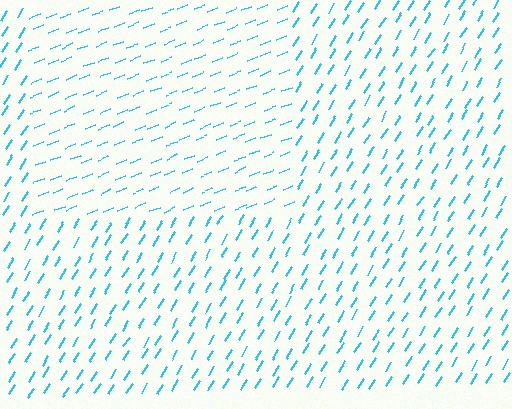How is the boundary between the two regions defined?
The boundary is defined purely by a change in line orientation (approximately 36 degrees difference). All lines are the same color and thickness.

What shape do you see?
I see a rectangle.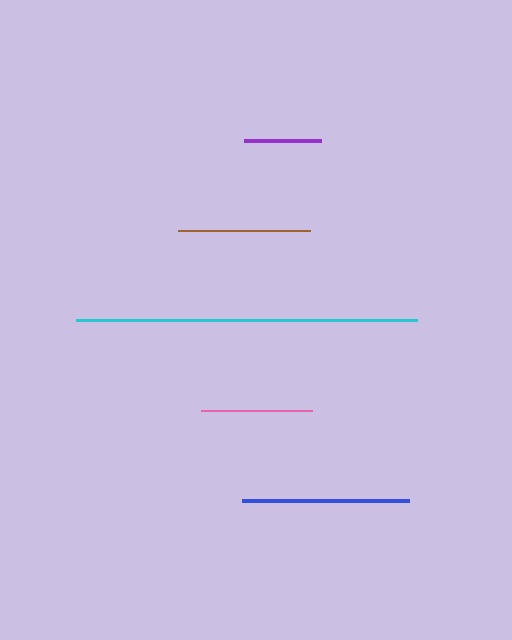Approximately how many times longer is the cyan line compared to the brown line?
The cyan line is approximately 2.6 times the length of the brown line.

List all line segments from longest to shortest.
From longest to shortest: cyan, blue, brown, pink, purple.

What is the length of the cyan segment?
The cyan segment is approximately 342 pixels long.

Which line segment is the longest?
The cyan line is the longest at approximately 342 pixels.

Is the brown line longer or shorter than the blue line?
The blue line is longer than the brown line.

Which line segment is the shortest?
The purple line is the shortest at approximately 77 pixels.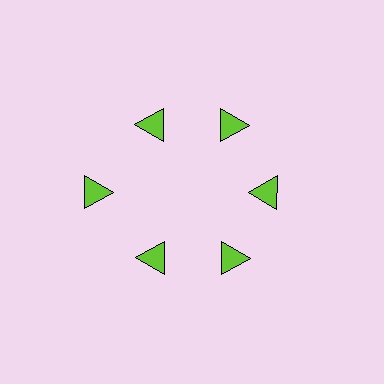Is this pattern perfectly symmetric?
No. The 6 lime triangles are arranged in a ring, but one element near the 9 o'clock position is pushed outward from the center, breaking the 6-fold rotational symmetry.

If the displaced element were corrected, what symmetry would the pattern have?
It would have 6-fold rotational symmetry — the pattern would map onto itself every 60 degrees.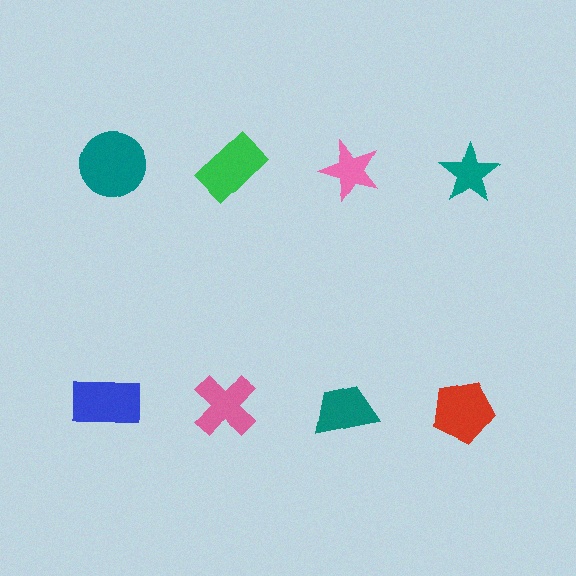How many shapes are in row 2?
4 shapes.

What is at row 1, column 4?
A teal star.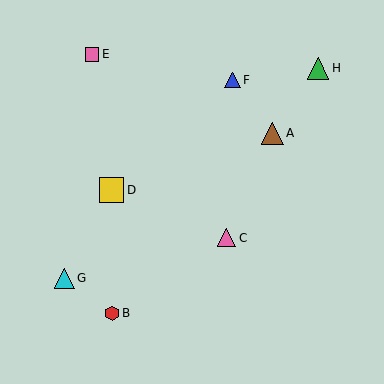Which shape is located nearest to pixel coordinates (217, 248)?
The pink triangle (labeled C) at (226, 238) is nearest to that location.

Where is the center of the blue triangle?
The center of the blue triangle is at (233, 80).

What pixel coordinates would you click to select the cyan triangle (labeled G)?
Click at (64, 278) to select the cyan triangle G.